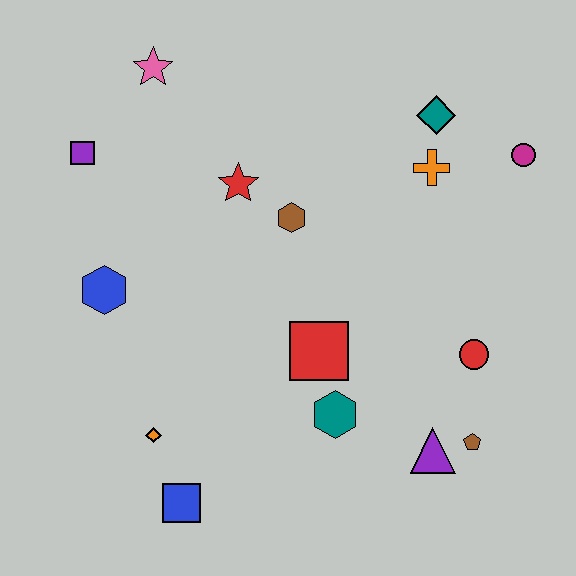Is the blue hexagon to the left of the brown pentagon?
Yes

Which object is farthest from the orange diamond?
The magenta circle is farthest from the orange diamond.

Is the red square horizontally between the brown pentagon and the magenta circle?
No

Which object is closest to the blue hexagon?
The purple square is closest to the blue hexagon.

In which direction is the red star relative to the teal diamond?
The red star is to the left of the teal diamond.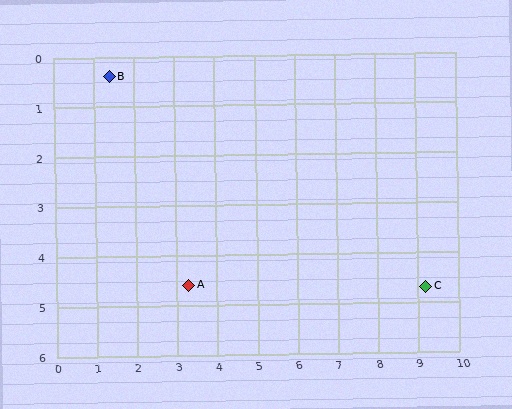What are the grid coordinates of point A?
Point A is at approximately (3.3, 4.6).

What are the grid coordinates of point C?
Point C is at approximately (9.2, 4.7).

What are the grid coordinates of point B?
Point B is at approximately (1.4, 0.4).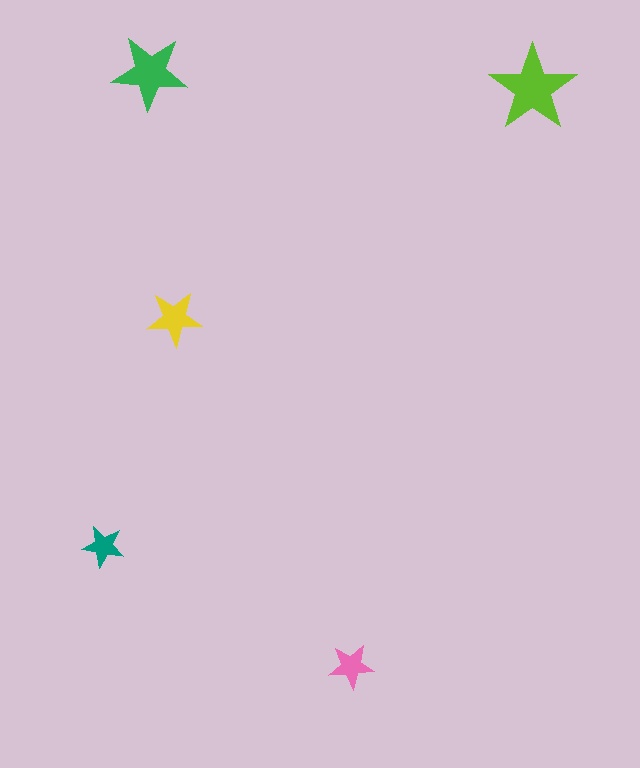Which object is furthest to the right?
The lime star is rightmost.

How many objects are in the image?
There are 5 objects in the image.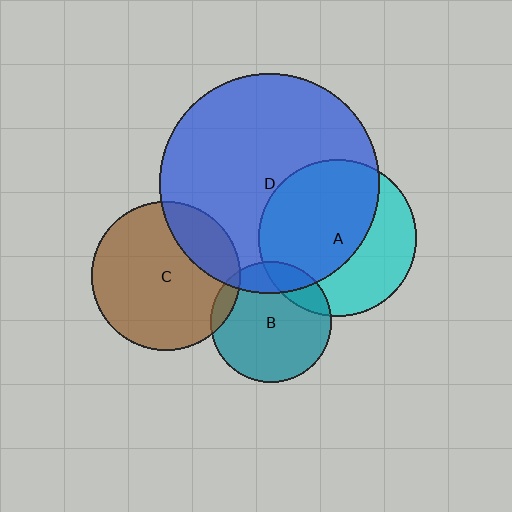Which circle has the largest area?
Circle D (blue).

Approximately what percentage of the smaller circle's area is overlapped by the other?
Approximately 10%.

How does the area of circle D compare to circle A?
Approximately 2.0 times.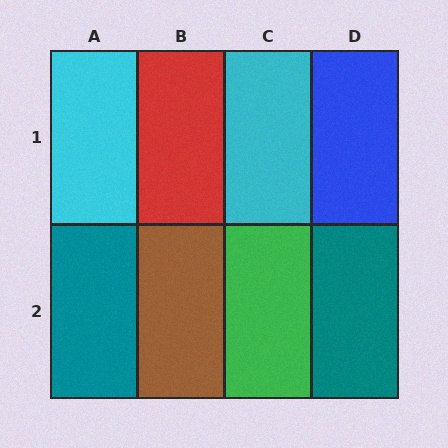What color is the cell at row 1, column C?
Cyan.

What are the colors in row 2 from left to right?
Teal, brown, green, teal.